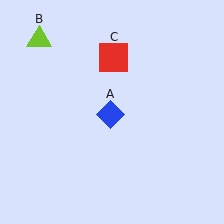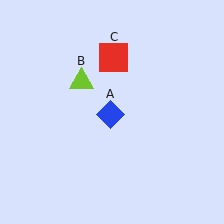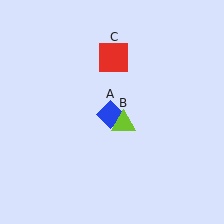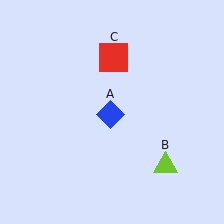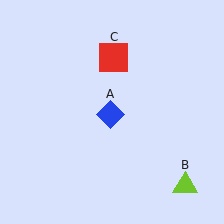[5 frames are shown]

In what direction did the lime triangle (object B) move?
The lime triangle (object B) moved down and to the right.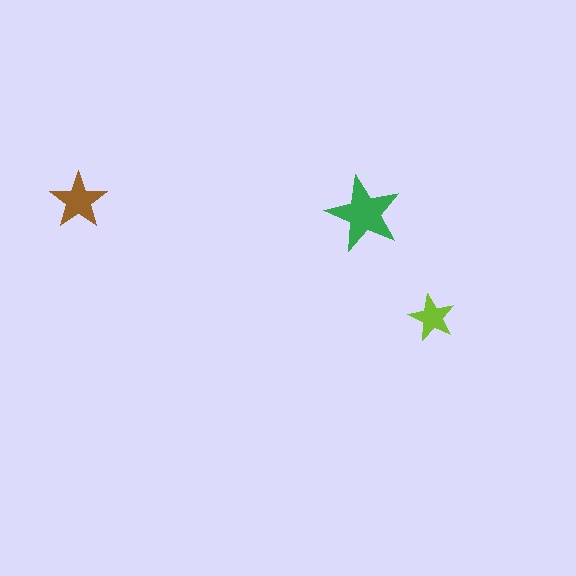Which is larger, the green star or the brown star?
The green one.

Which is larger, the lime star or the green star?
The green one.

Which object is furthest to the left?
The brown star is leftmost.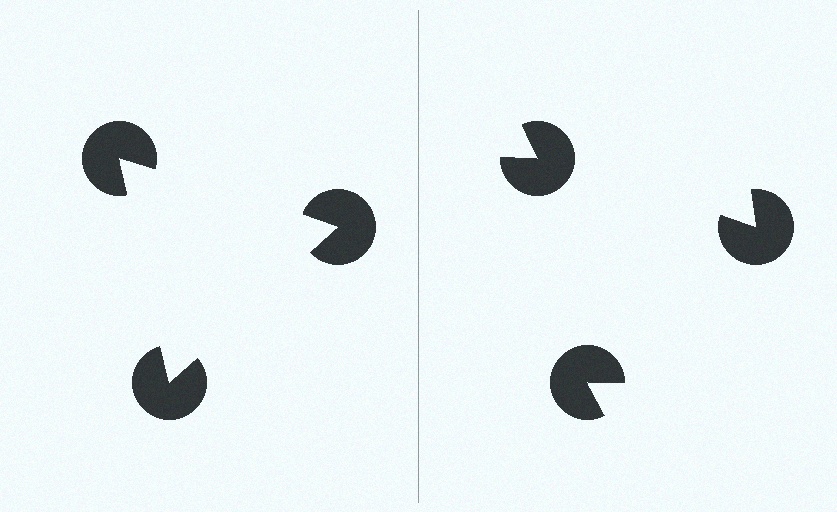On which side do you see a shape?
An illusory triangle appears on the left side. On the right side the wedge cuts are rotated, so no coherent shape forms.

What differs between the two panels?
The pac-man discs are positioned identically on both sides; only the wedge orientations differ. On the left they align to a triangle; on the right they are misaligned.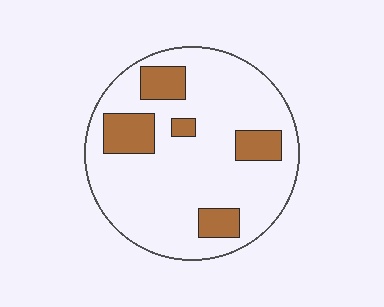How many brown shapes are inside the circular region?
5.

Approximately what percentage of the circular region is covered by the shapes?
Approximately 20%.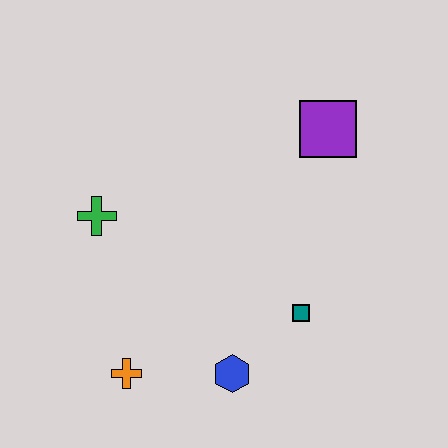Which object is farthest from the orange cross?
The purple square is farthest from the orange cross.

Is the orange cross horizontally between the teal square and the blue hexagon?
No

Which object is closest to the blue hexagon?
The teal square is closest to the blue hexagon.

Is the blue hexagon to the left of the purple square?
Yes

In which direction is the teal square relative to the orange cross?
The teal square is to the right of the orange cross.